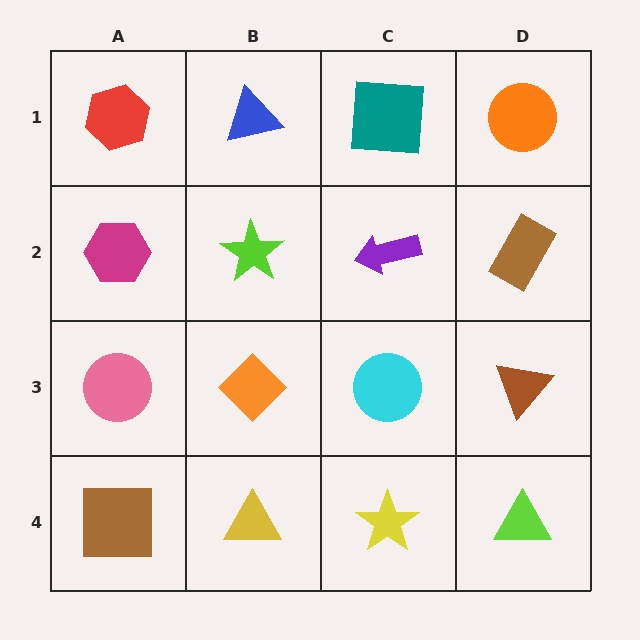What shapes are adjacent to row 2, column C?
A teal square (row 1, column C), a cyan circle (row 3, column C), a lime star (row 2, column B), a brown rectangle (row 2, column D).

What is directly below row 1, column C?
A purple arrow.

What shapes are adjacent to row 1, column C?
A purple arrow (row 2, column C), a blue triangle (row 1, column B), an orange circle (row 1, column D).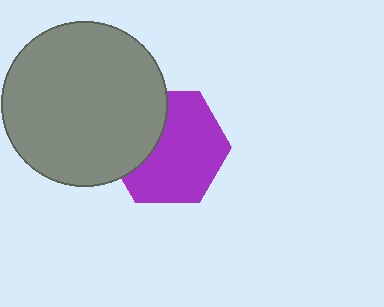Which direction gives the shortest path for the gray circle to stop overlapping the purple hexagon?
Moving left gives the shortest separation.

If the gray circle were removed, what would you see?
You would see the complete purple hexagon.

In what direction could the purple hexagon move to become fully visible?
The purple hexagon could move right. That would shift it out from behind the gray circle entirely.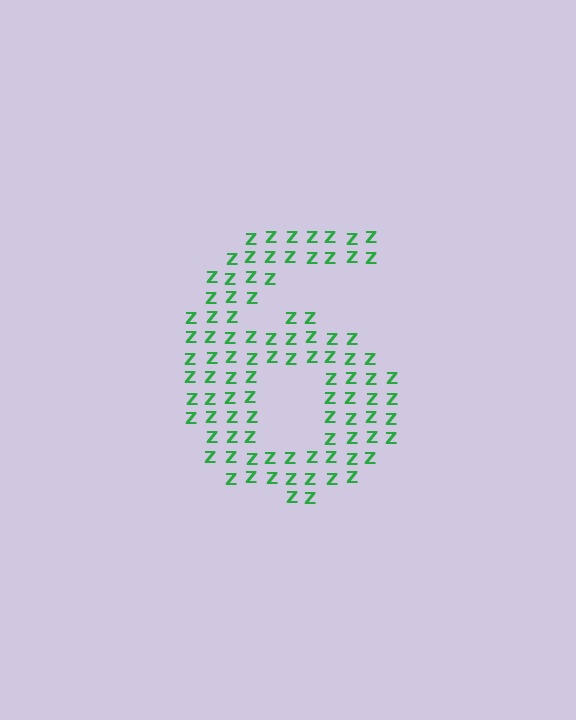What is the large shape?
The large shape is the digit 6.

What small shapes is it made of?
It is made of small letter Z's.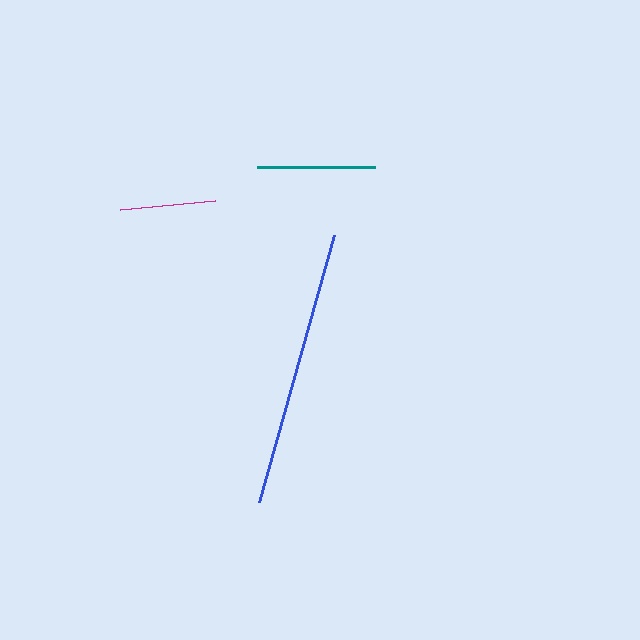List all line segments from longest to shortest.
From longest to shortest: blue, teal, magenta.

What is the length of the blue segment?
The blue segment is approximately 278 pixels long.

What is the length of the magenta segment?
The magenta segment is approximately 95 pixels long.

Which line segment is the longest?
The blue line is the longest at approximately 278 pixels.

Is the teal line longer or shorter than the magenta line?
The teal line is longer than the magenta line.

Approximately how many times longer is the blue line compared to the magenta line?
The blue line is approximately 2.9 times the length of the magenta line.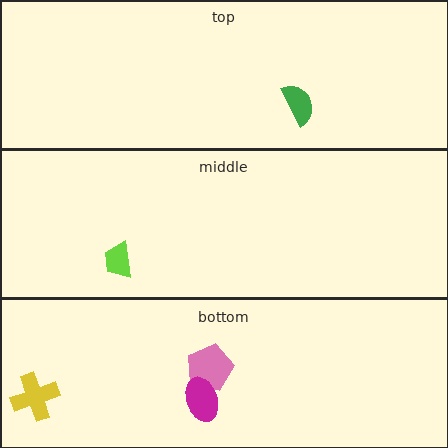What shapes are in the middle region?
The lime trapezoid.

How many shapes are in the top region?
1.